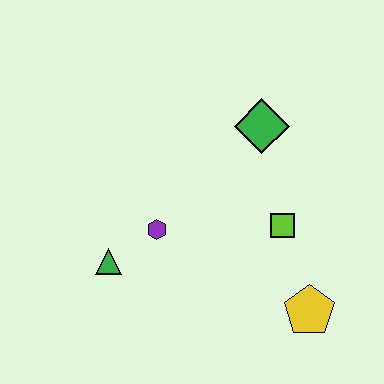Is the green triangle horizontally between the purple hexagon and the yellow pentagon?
No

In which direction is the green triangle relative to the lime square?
The green triangle is to the left of the lime square.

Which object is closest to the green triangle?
The purple hexagon is closest to the green triangle.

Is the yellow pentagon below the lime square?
Yes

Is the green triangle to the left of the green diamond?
Yes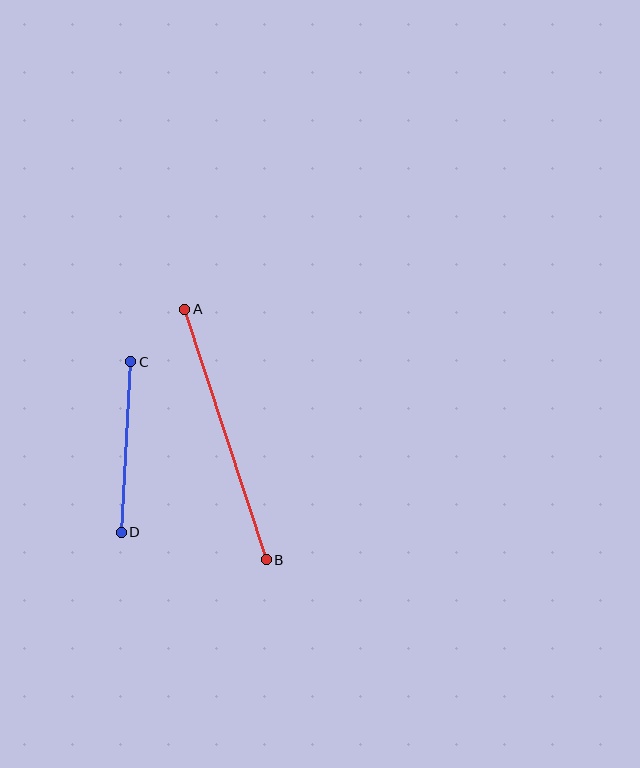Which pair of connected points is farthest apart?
Points A and B are farthest apart.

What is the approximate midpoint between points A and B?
The midpoint is at approximately (226, 435) pixels.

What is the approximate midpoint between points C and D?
The midpoint is at approximately (126, 447) pixels.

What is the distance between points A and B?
The distance is approximately 263 pixels.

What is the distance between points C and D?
The distance is approximately 171 pixels.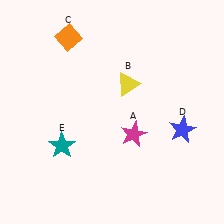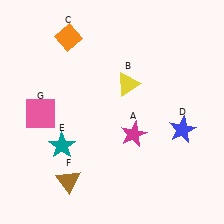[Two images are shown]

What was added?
A brown triangle (F), a pink square (G) were added in Image 2.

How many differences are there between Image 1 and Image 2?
There are 2 differences between the two images.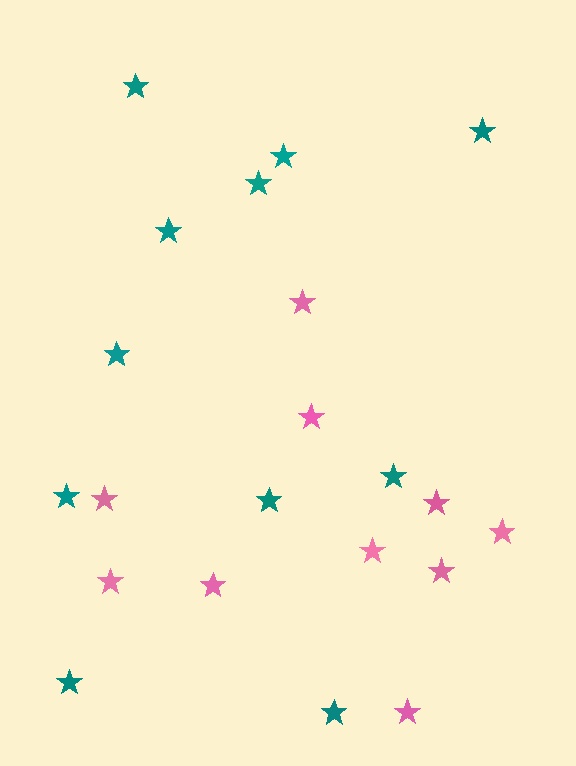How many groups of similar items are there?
There are 2 groups: one group of pink stars (10) and one group of teal stars (11).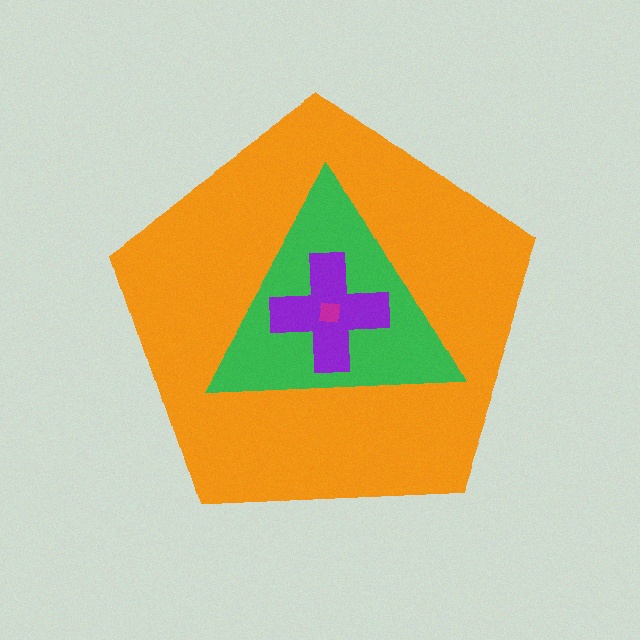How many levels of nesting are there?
4.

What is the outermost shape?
The orange pentagon.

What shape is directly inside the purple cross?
The magenta square.